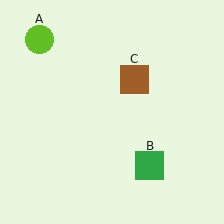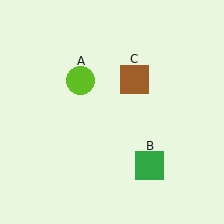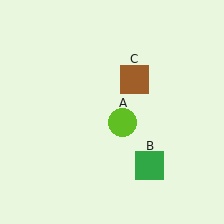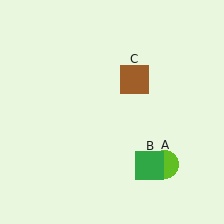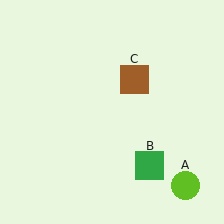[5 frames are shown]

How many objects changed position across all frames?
1 object changed position: lime circle (object A).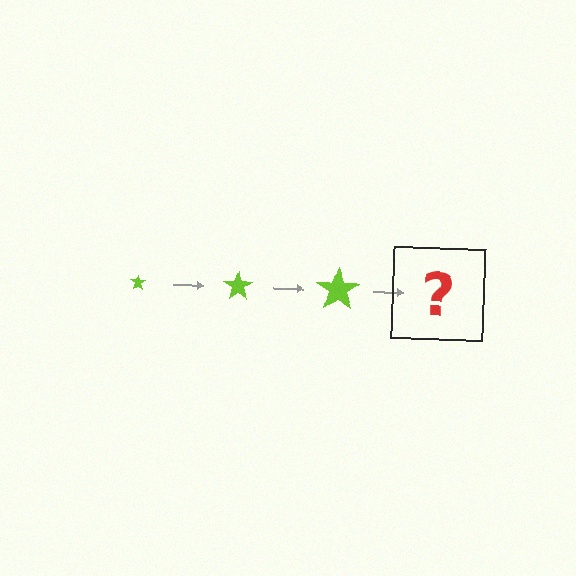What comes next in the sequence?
The next element should be a lime star, larger than the previous one.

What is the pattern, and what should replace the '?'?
The pattern is that the star gets progressively larger each step. The '?' should be a lime star, larger than the previous one.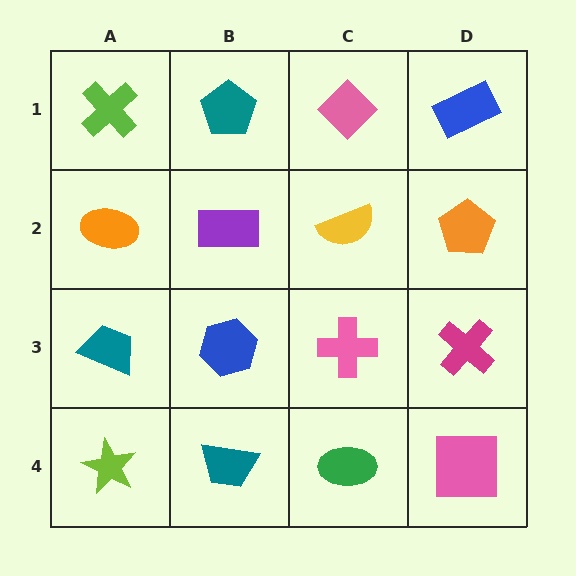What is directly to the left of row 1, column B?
A lime cross.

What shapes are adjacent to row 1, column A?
An orange ellipse (row 2, column A), a teal pentagon (row 1, column B).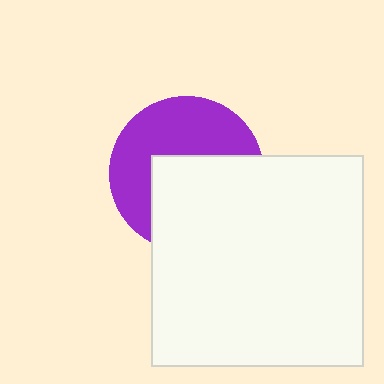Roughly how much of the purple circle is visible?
About half of it is visible (roughly 50%).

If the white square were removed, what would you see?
You would see the complete purple circle.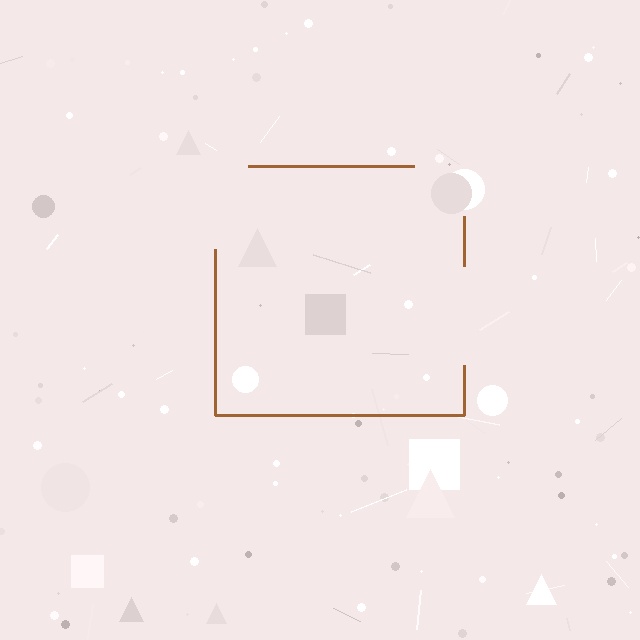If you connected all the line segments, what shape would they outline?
They would outline a square.